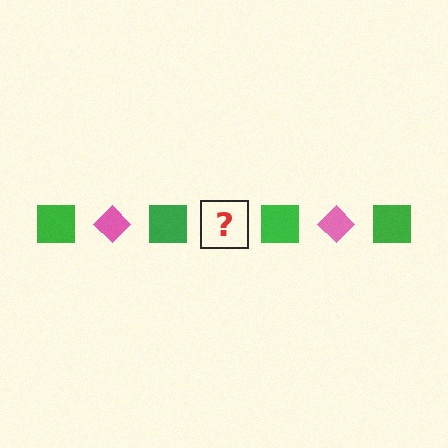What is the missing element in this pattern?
The missing element is a pink diamond.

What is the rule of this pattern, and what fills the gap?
The rule is that the pattern alternates between green square and pink diamond. The gap should be filled with a pink diamond.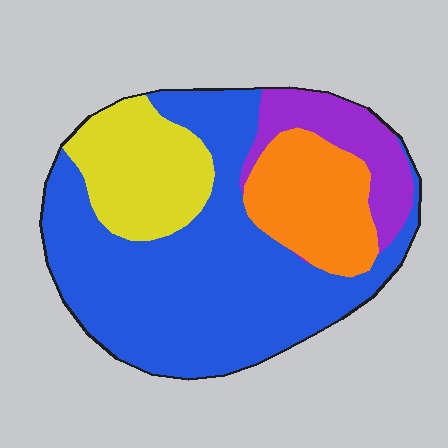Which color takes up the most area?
Blue, at roughly 55%.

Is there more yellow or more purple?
Yellow.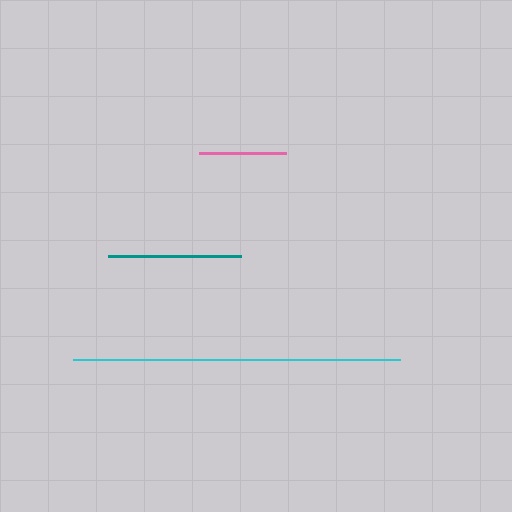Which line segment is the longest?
The cyan line is the longest at approximately 328 pixels.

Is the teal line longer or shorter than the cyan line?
The cyan line is longer than the teal line.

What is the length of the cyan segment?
The cyan segment is approximately 328 pixels long.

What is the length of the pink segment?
The pink segment is approximately 86 pixels long.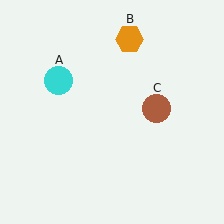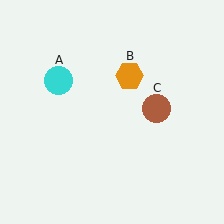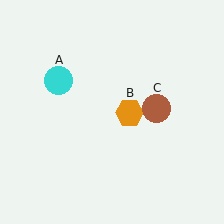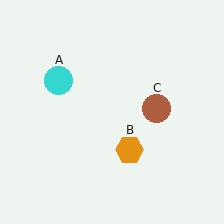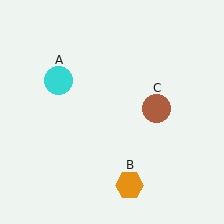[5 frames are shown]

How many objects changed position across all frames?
1 object changed position: orange hexagon (object B).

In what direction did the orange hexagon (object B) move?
The orange hexagon (object B) moved down.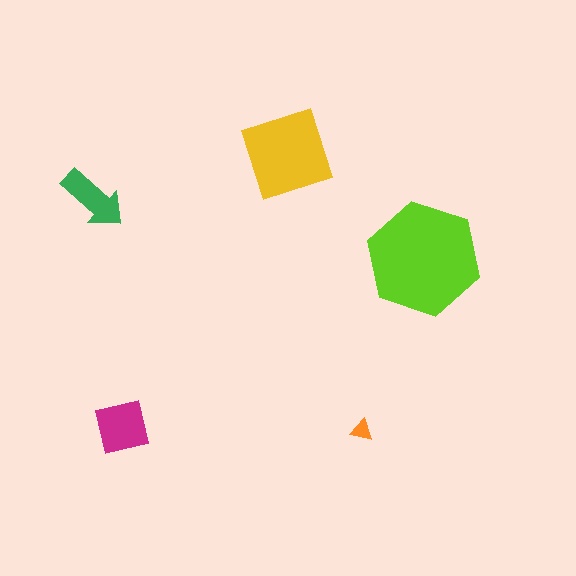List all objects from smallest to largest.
The orange triangle, the green arrow, the magenta square, the yellow square, the lime hexagon.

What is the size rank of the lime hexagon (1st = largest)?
1st.